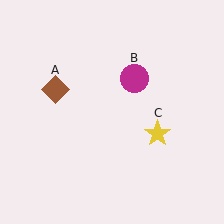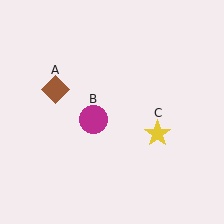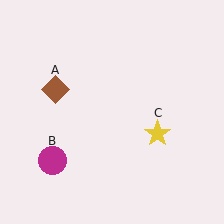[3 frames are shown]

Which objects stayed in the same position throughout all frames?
Brown diamond (object A) and yellow star (object C) remained stationary.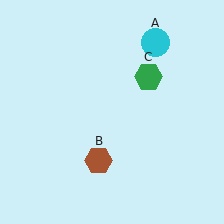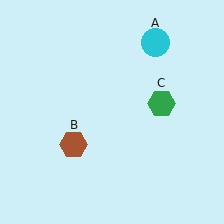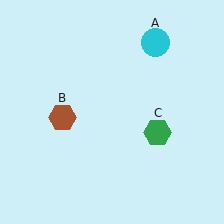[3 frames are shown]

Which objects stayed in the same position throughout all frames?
Cyan circle (object A) remained stationary.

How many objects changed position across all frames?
2 objects changed position: brown hexagon (object B), green hexagon (object C).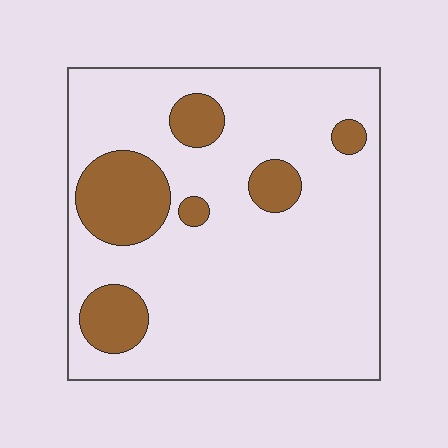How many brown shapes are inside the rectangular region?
6.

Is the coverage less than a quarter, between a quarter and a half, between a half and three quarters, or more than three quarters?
Less than a quarter.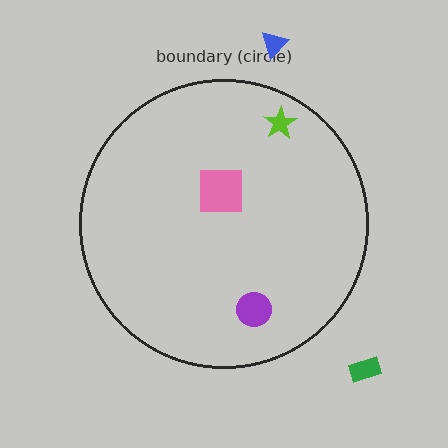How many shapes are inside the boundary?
3 inside, 2 outside.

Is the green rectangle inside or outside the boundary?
Outside.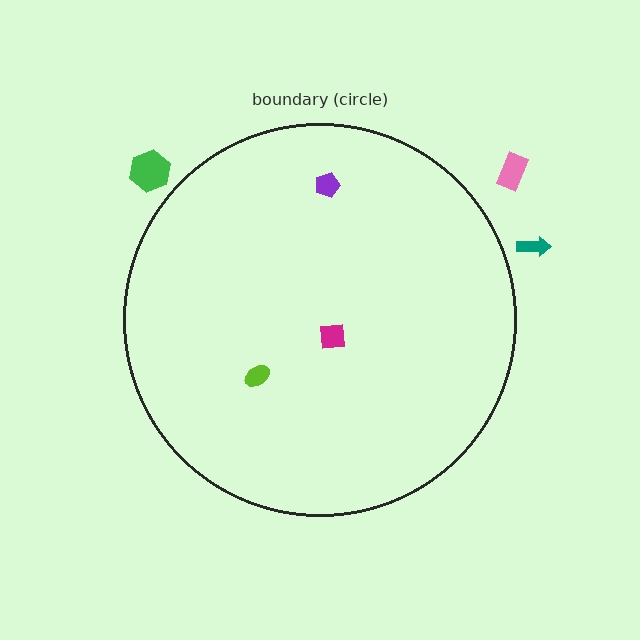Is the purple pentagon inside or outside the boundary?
Inside.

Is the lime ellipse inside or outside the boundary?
Inside.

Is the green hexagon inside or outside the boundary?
Outside.